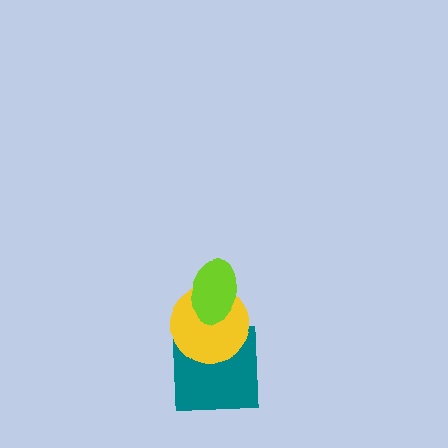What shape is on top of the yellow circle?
The lime ellipse is on top of the yellow circle.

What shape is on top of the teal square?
The yellow circle is on top of the teal square.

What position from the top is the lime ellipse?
The lime ellipse is 1st from the top.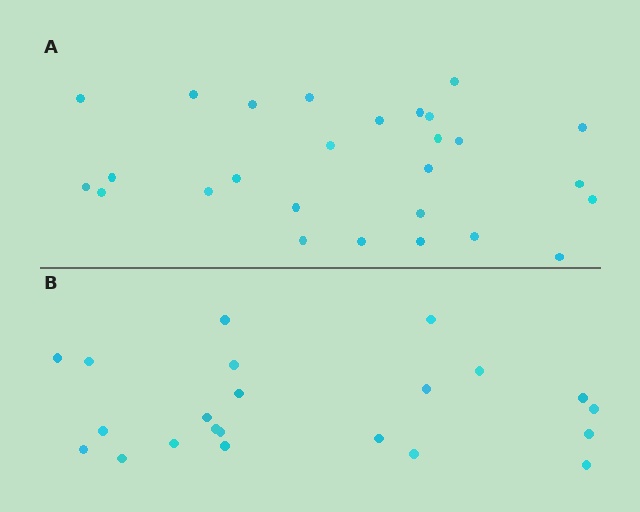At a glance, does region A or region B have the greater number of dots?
Region A (the top region) has more dots.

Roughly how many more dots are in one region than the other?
Region A has about 5 more dots than region B.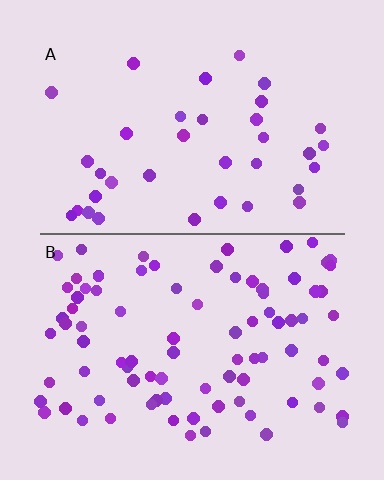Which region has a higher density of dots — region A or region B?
B (the bottom).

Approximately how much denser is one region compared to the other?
Approximately 2.4× — region B over region A.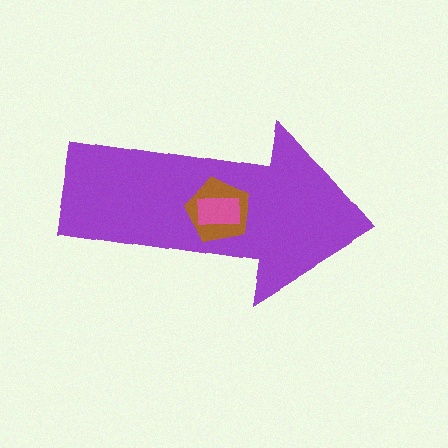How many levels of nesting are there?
3.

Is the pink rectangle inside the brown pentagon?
Yes.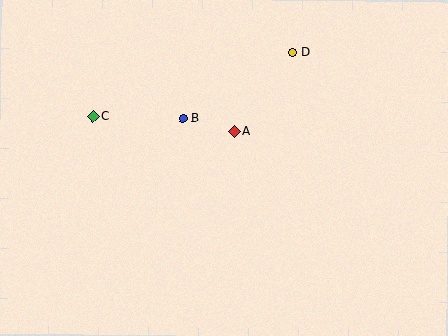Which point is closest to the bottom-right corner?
Point A is closest to the bottom-right corner.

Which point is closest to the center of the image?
Point A at (235, 131) is closest to the center.